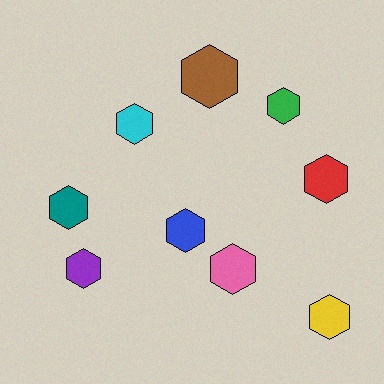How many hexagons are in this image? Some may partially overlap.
There are 9 hexagons.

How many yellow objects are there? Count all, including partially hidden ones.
There is 1 yellow object.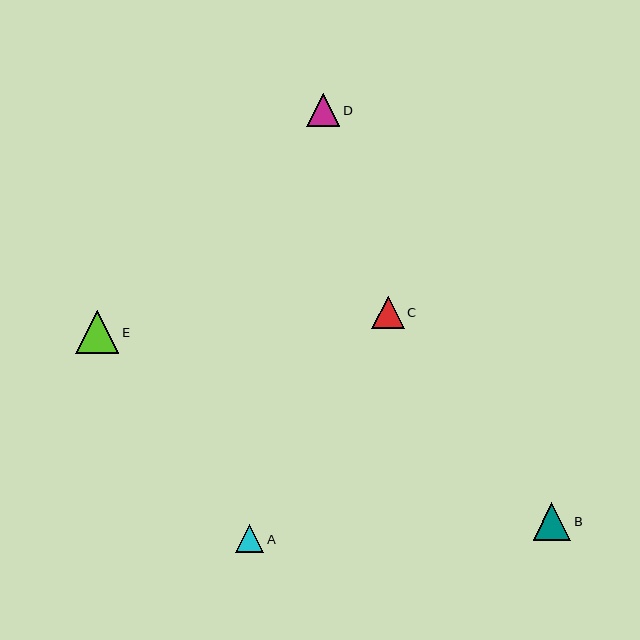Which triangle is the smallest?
Triangle A is the smallest with a size of approximately 28 pixels.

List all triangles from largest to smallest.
From largest to smallest: E, B, D, C, A.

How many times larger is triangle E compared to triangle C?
Triangle E is approximately 1.3 times the size of triangle C.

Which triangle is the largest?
Triangle E is the largest with a size of approximately 43 pixels.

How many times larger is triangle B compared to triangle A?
Triangle B is approximately 1.3 times the size of triangle A.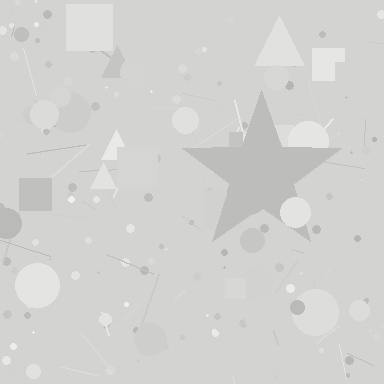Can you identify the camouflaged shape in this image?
The camouflaged shape is a star.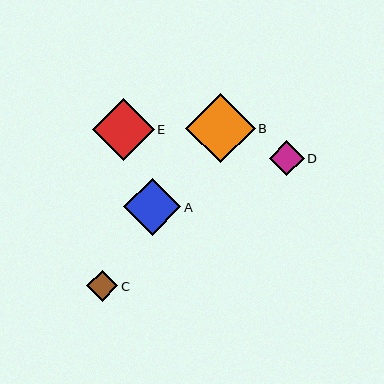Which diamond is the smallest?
Diamond C is the smallest with a size of approximately 31 pixels.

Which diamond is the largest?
Diamond B is the largest with a size of approximately 70 pixels.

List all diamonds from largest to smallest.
From largest to smallest: B, E, A, D, C.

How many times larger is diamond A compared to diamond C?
Diamond A is approximately 1.8 times the size of diamond C.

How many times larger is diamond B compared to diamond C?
Diamond B is approximately 2.3 times the size of diamond C.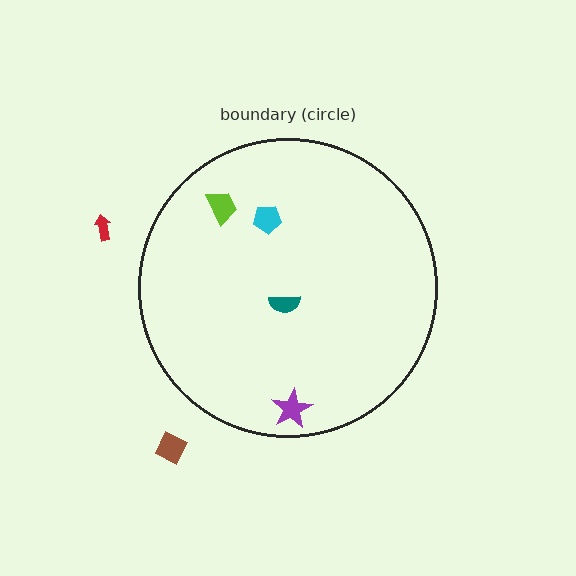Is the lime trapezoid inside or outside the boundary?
Inside.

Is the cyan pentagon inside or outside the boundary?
Inside.